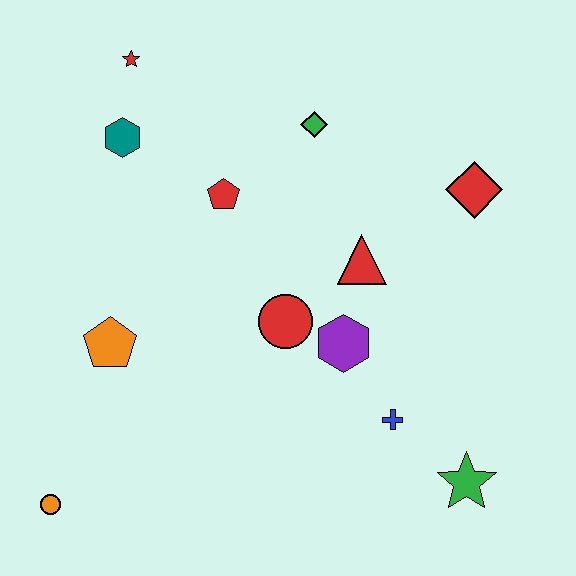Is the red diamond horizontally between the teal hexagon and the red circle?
No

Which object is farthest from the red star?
The green star is farthest from the red star.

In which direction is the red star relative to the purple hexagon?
The red star is above the purple hexagon.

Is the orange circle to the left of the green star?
Yes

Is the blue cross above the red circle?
No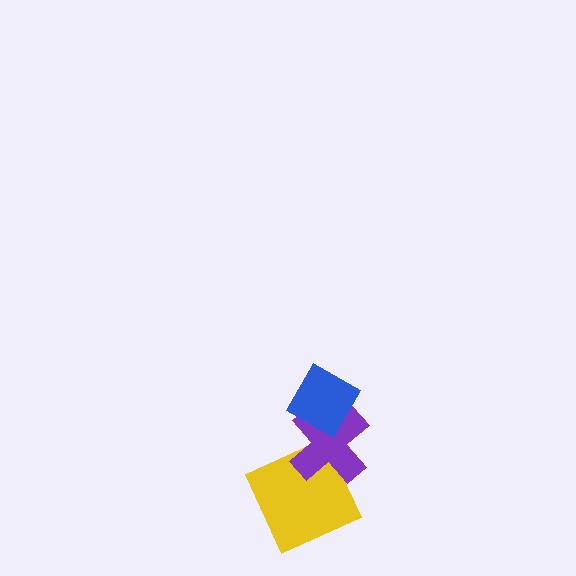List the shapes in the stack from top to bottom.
From top to bottom: the blue diamond, the purple cross, the yellow square.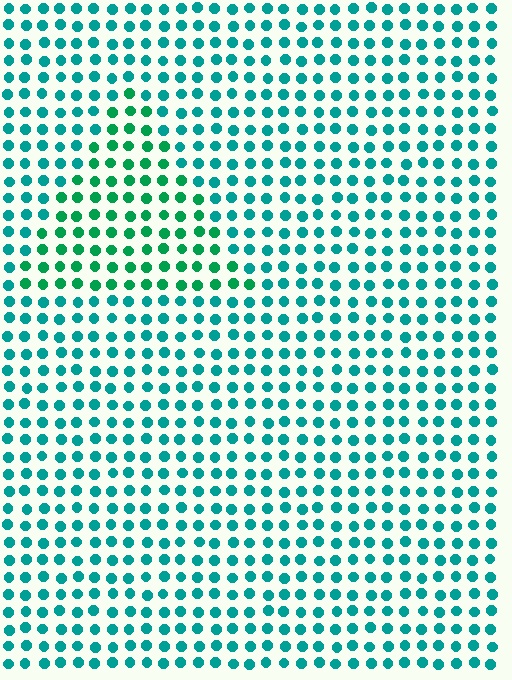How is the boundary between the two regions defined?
The boundary is defined purely by a slight shift in hue (about 28 degrees). Spacing, size, and orientation are identical on both sides.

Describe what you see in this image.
The image is filled with small teal elements in a uniform arrangement. A triangle-shaped region is visible where the elements are tinted to a slightly different hue, forming a subtle color boundary.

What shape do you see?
I see a triangle.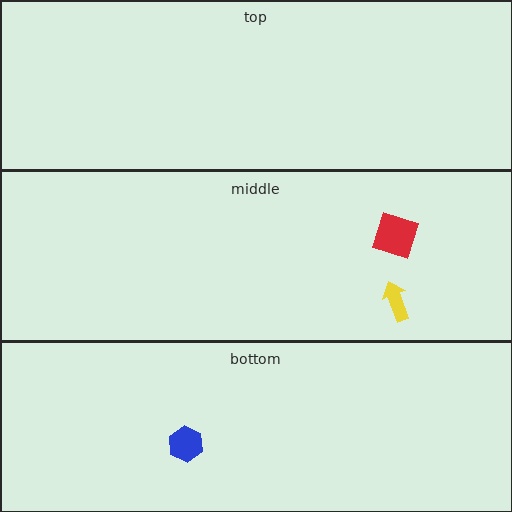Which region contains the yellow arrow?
The middle region.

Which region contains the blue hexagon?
The bottom region.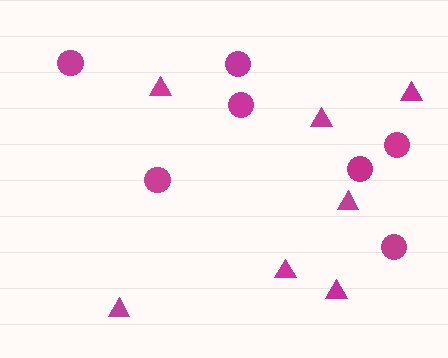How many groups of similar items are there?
There are 2 groups: one group of circles (7) and one group of triangles (7).